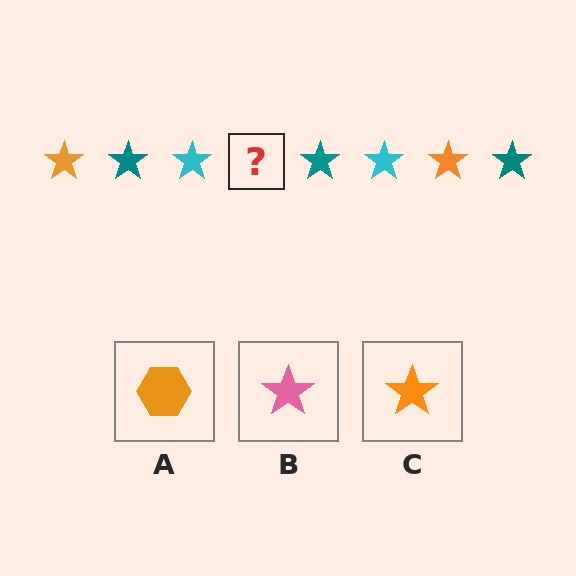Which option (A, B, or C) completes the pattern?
C.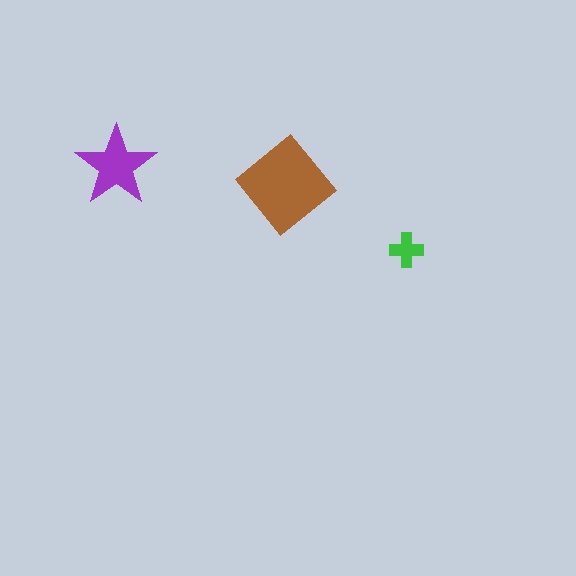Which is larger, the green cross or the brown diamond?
The brown diamond.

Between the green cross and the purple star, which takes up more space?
The purple star.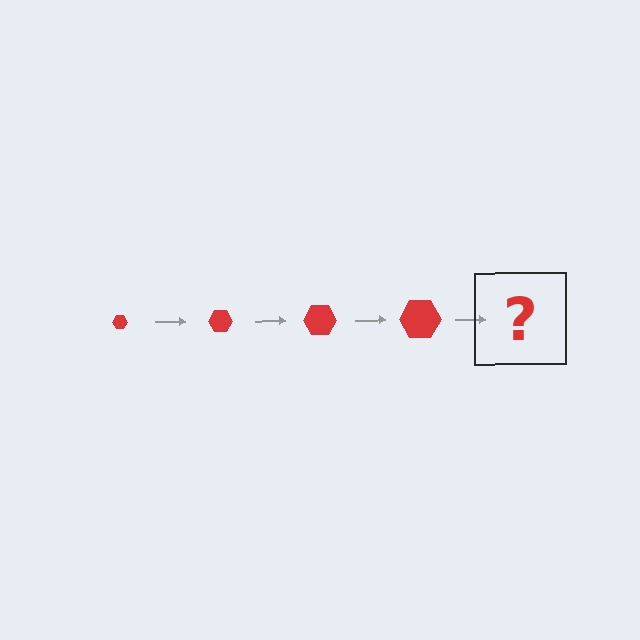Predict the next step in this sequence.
The next step is a red hexagon, larger than the previous one.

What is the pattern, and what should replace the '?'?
The pattern is that the hexagon gets progressively larger each step. The '?' should be a red hexagon, larger than the previous one.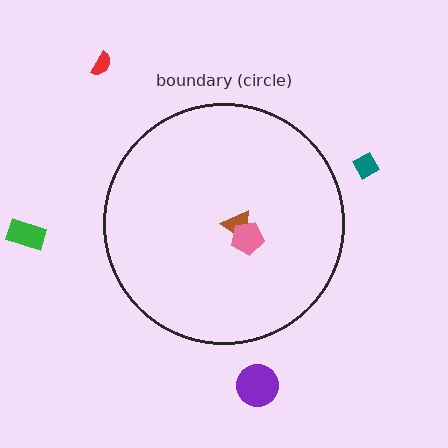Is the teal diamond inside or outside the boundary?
Outside.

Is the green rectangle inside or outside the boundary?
Outside.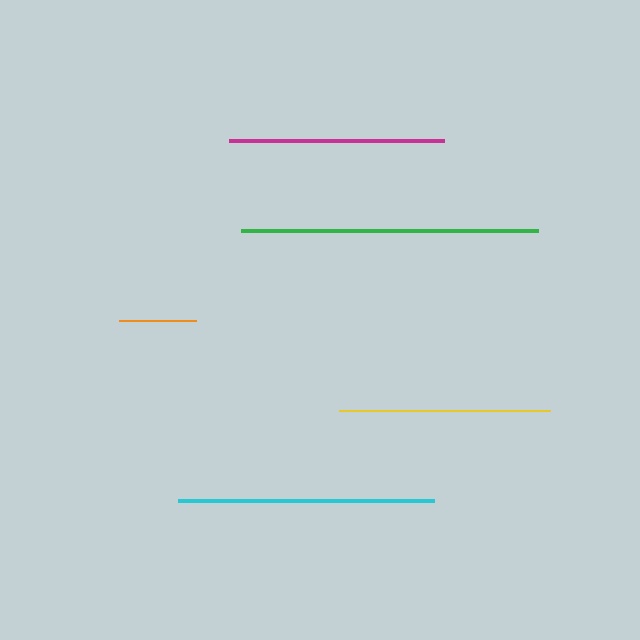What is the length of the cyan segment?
The cyan segment is approximately 257 pixels long.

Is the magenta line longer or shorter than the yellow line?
The magenta line is longer than the yellow line.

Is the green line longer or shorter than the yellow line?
The green line is longer than the yellow line.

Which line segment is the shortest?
The orange line is the shortest at approximately 76 pixels.